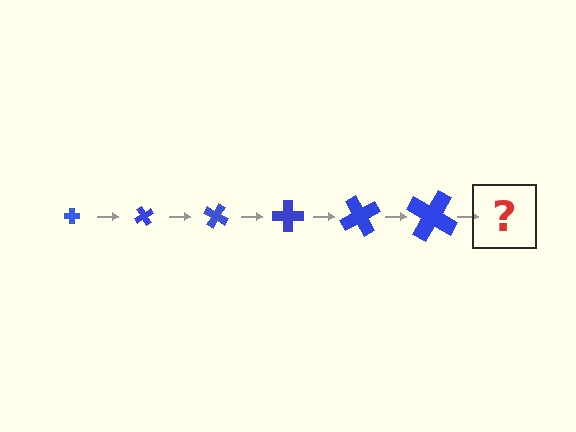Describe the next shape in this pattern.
It should be a cross, larger than the previous one and rotated 360 degrees from the start.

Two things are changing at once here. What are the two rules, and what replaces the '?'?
The two rules are that the cross grows larger each step and it rotates 60 degrees each step. The '?' should be a cross, larger than the previous one and rotated 360 degrees from the start.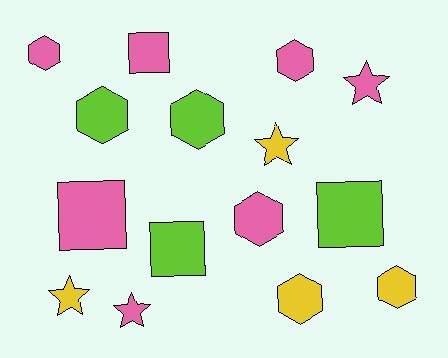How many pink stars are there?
There are 2 pink stars.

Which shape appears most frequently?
Hexagon, with 7 objects.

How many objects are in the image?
There are 15 objects.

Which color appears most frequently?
Pink, with 7 objects.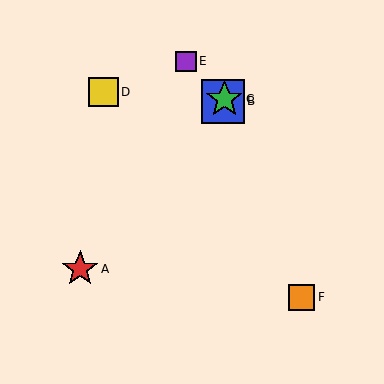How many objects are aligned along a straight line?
3 objects (A, B, C) are aligned along a straight line.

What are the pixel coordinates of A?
Object A is at (80, 269).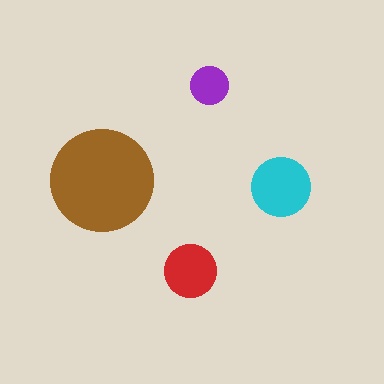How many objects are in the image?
There are 4 objects in the image.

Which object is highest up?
The purple circle is topmost.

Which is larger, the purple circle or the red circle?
The red one.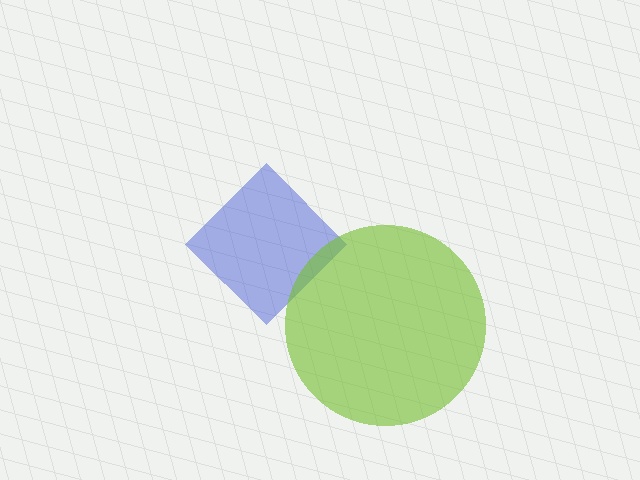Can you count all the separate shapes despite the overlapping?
Yes, there are 2 separate shapes.